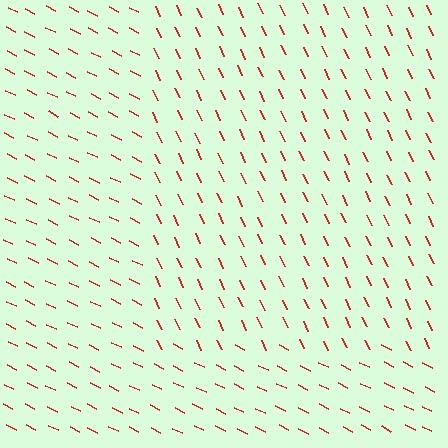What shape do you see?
I see a rectangle.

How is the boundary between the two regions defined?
The boundary is defined purely by a change in line orientation (approximately 38 degrees difference). All lines are the same color and thickness.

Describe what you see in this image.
The image is filled with small red line segments. A rectangle region in the image has lines oriented differently from the surrounding lines, creating a visible texture boundary.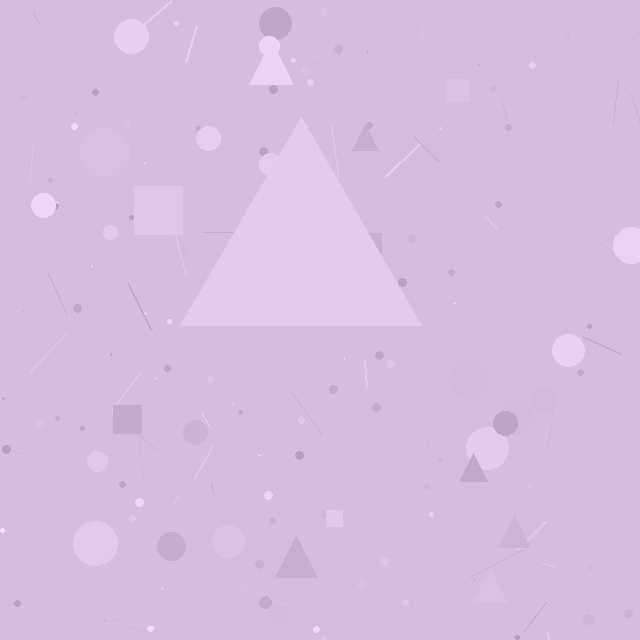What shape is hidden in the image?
A triangle is hidden in the image.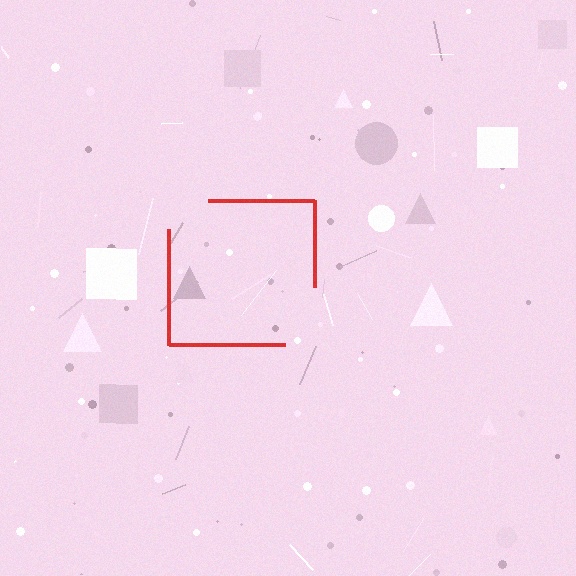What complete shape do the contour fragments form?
The contour fragments form a square.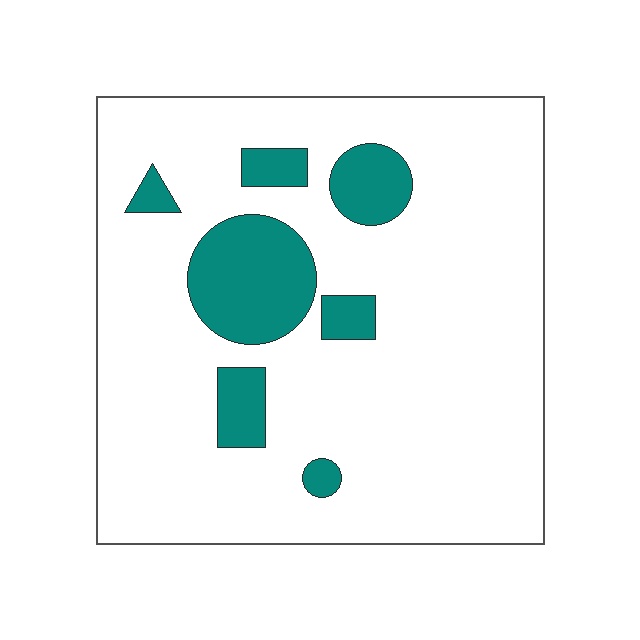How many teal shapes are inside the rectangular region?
7.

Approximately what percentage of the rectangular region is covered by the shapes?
Approximately 15%.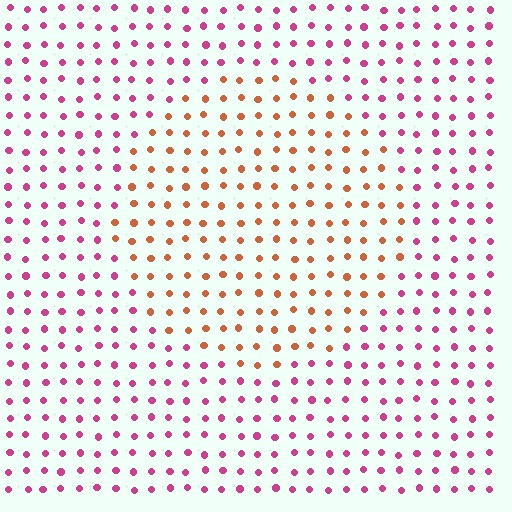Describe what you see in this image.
The image is filled with small magenta elements in a uniform arrangement. A circle-shaped region is visible where the elements are tinted to a slightly different hue, forming a subtle color boundary.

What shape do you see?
I see a circle.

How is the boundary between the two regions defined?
The boundary is defined purely by a slight shift in hue (about 49 degrees). Spacing, size, and orientation are identical on both sides.